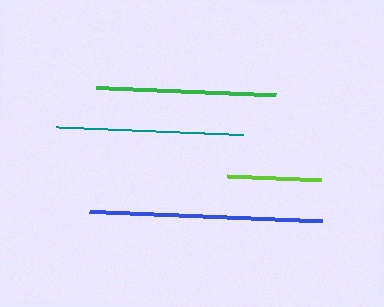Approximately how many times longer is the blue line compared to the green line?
The blue line is approximately 1.3 times the length of the green line.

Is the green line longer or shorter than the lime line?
The green line is longer than the lime line.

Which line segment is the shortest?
The lime line is the shortest at approximately 94 pixels.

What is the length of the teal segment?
The teal segment is approximately 186 pixels long.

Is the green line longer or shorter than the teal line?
The teal line is longer than the green line.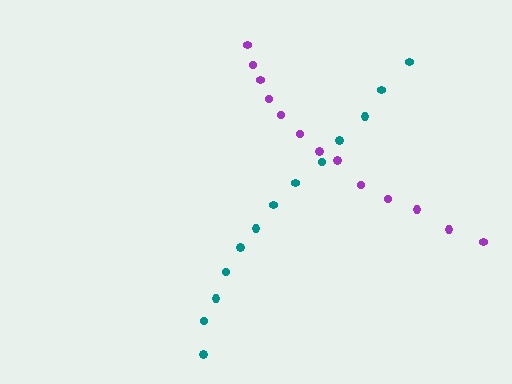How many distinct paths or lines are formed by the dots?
There are 2 distinct paths.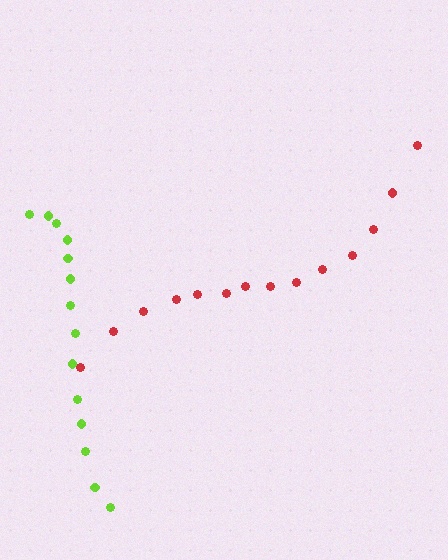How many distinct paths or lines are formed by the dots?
There are 2 distinct paths.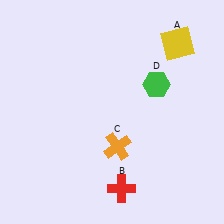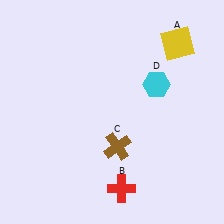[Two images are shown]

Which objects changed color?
C changed from orange to brown. D changed from green to cyan.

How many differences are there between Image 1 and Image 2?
There are 2 differences between the two images.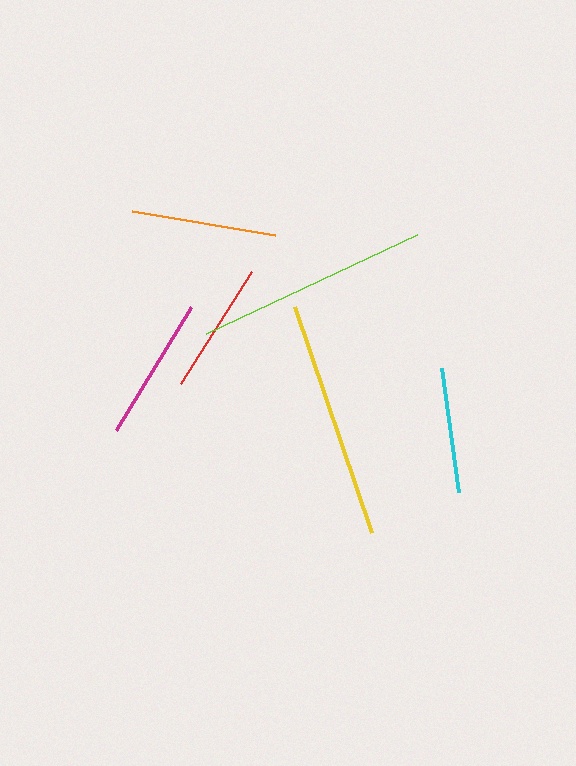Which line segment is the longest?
The yellow line is the longest at approximately 238 pixels.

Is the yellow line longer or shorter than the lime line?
The yellow line is longer than the lime line.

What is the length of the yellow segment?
The yellow segment is approximately 238 pixels long.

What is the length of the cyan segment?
The cyan segment is approximately 125 pixels long.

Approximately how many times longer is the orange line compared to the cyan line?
The orange line is approximately 1.2 times the length of the cyan line.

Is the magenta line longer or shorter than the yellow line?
The yellow line is longer than the magenta line.